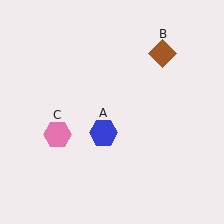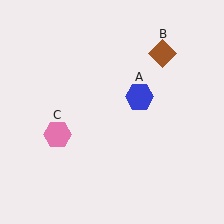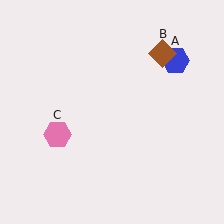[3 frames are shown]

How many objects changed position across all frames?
1 object changed position: blue hexagon (object A).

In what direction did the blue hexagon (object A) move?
The blue hexagon (object A) moved up and to the right.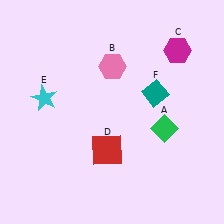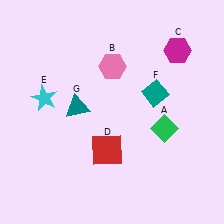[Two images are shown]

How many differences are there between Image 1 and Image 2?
There is 1 difference between the two images.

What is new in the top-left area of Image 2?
A teal triangle (G) was added in the top-left area of Image 2.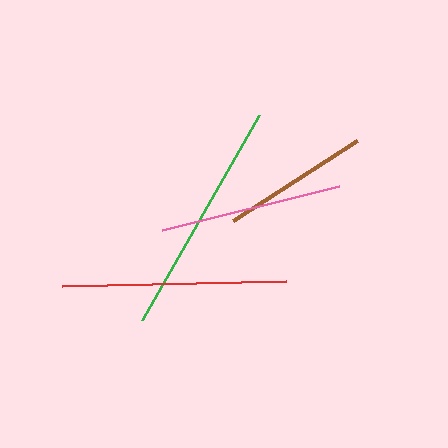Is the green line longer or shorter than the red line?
The green line is longer than the red line.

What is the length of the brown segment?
The brown segment is approximately 148 pixels long.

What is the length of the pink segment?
The pink segment is approximately 183 pixels long.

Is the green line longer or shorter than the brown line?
The green line is longer than the brown line.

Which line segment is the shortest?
The brown line is the shortest at approximately 148 pixels.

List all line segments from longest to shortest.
From longest to shortest: green, red, pink, brown.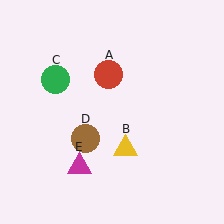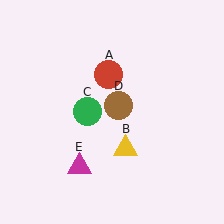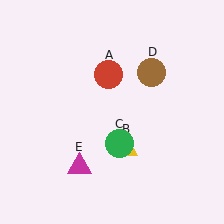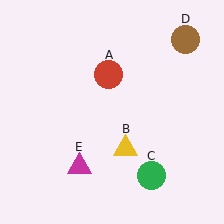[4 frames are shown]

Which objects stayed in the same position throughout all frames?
Red circle (object A) and yellow triangle (object B) and magenta triangle (object E) remained stationary.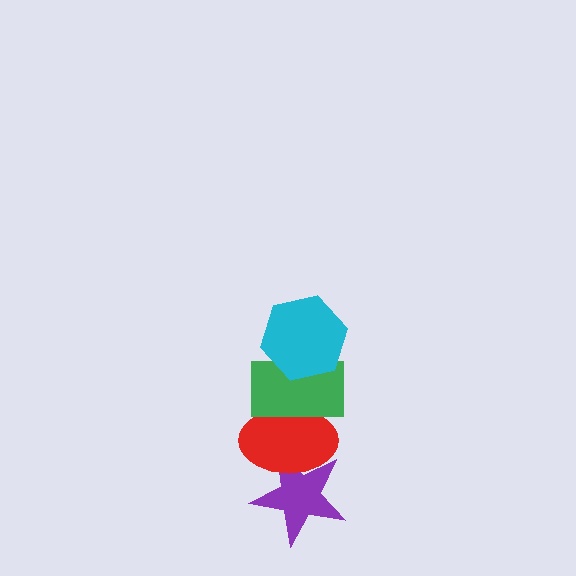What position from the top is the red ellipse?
The red ellipse is 3rd from the top.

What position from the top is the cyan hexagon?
The cyan hexagon is 1st from the top.